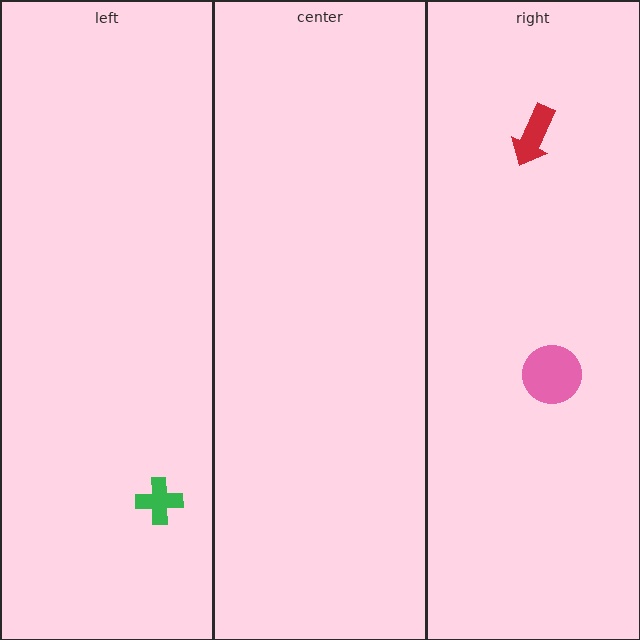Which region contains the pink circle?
The right region.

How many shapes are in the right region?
2.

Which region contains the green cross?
The left region.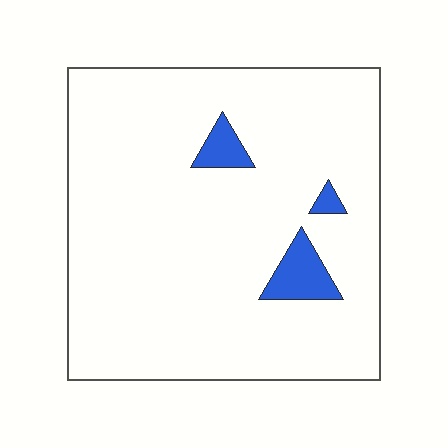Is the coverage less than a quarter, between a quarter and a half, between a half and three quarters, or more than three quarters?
Less than a quarter.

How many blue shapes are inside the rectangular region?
3.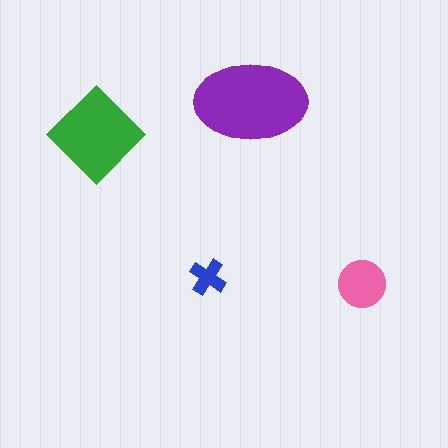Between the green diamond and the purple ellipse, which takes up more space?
The purple ellipse.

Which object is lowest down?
The pink circle is bottommost.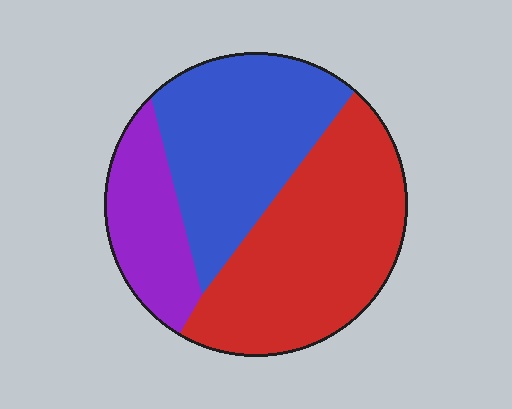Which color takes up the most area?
Red, at roughly 45%.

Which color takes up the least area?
Purple, at roughly 20%.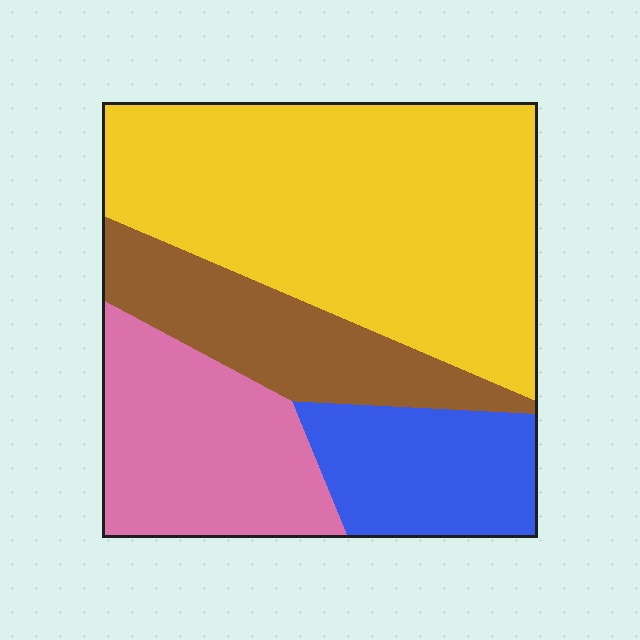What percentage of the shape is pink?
Pink covers around 20% of the shape.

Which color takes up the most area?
Yellow, at roughly 45%.